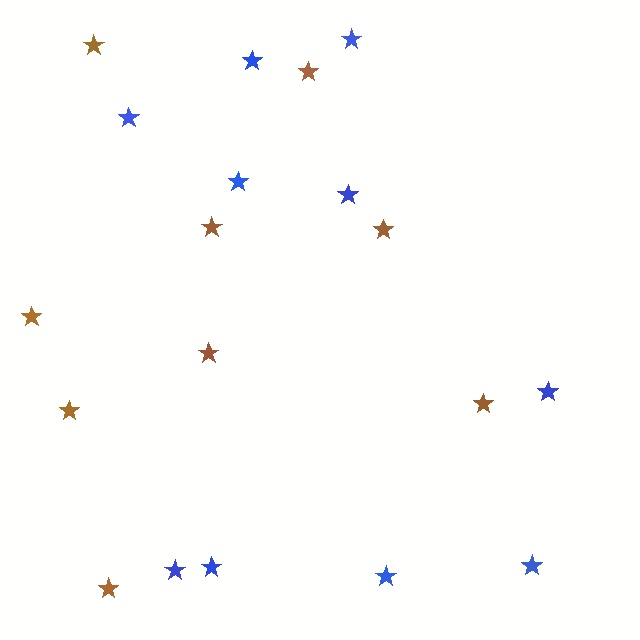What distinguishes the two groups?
There are 2 groups: one group of blue stars (10) and one group of brown stars (9).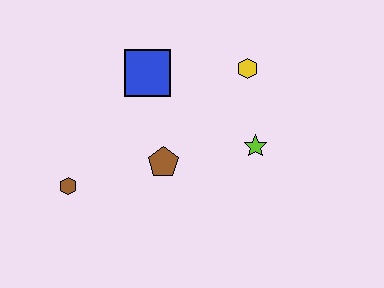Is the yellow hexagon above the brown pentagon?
Yes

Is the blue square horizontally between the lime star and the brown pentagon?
No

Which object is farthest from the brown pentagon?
The yellow hexagon is farthest from the brown pentagon.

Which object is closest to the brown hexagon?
The brown pentagon is closest to the brown hexagon.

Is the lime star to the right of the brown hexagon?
Yes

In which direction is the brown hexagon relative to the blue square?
The brown hexagon is below the blue square.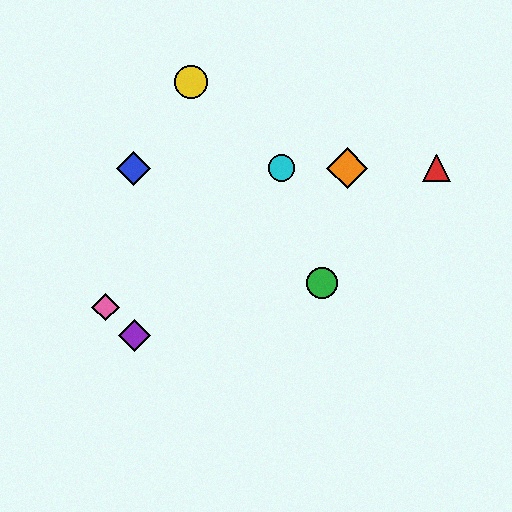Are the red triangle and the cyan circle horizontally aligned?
Yes, both are at y≈168.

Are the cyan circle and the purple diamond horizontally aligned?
No, the cyan circle is at y≈168 and the purple diamond is at y≈335.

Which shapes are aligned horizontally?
The red triangle, the blue diamond, the orange diamond, the cyan circle are aligned horizontally.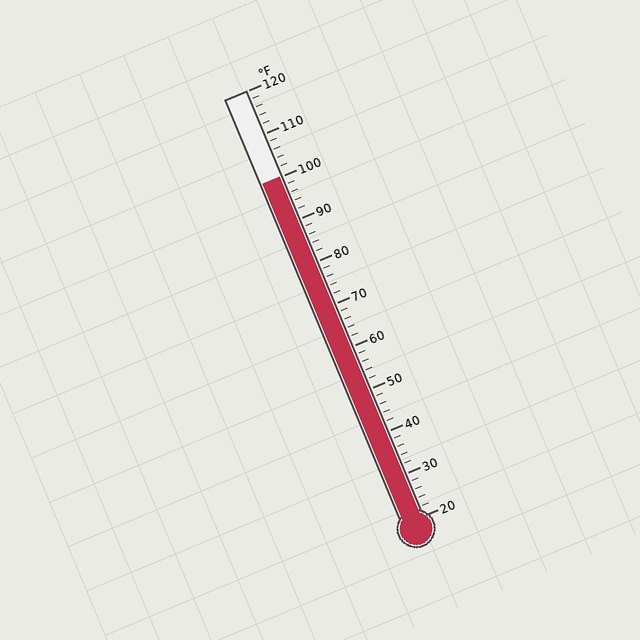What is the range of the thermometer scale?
The thermometer scale ranges from 20°F to 120°F.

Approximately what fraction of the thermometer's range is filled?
The thermometer is filled to approximately 80% of its range.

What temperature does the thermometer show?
The thermometer shows approximately 100°F.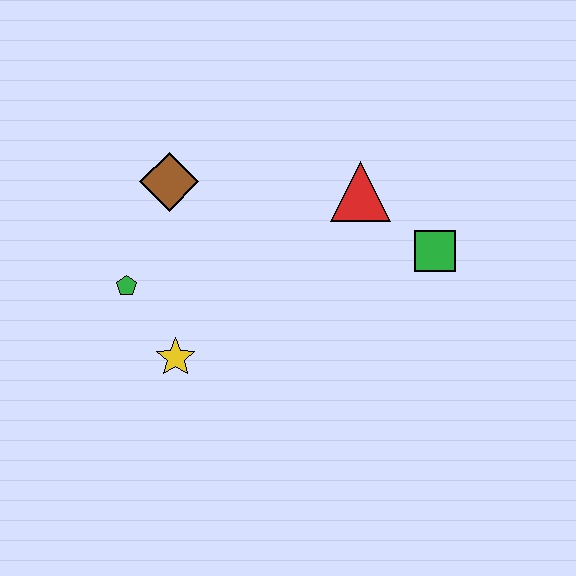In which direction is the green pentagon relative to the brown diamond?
The green pentagon is below the brown diamond.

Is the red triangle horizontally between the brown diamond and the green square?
Yes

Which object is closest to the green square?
The red triangle is closest to the green square.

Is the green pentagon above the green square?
No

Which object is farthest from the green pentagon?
The green square is farthest from the green pentagon.